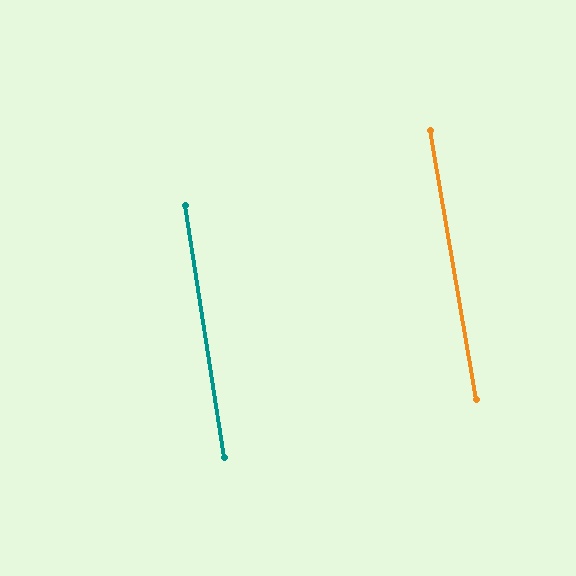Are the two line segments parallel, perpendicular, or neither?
Parallel — their directions differ by only 0.9°.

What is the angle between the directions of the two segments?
Approximately 1 degree.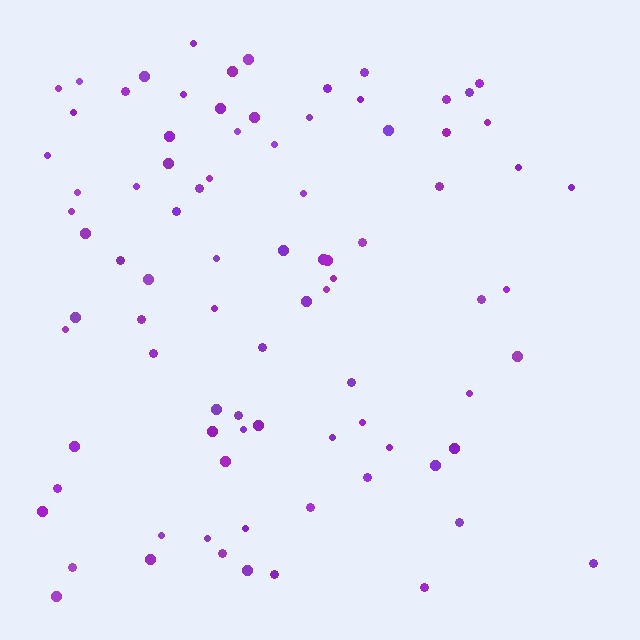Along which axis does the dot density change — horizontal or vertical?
Horizontal.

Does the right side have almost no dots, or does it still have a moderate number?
Still a moderate number, just noticeably fewer than the left.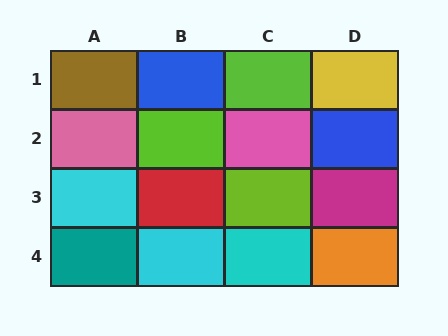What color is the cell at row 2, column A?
Pink.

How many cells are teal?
1 cell is teal.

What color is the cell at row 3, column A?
Cyan.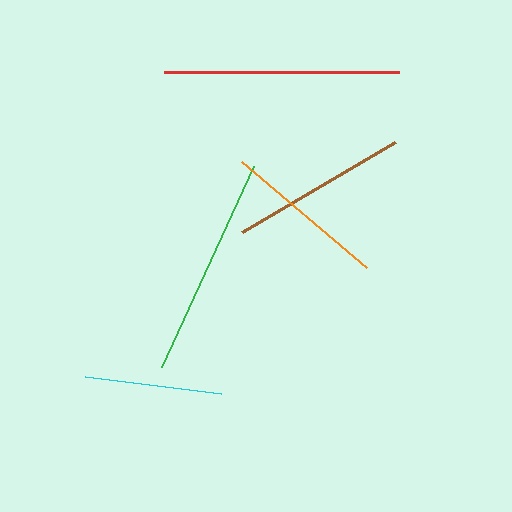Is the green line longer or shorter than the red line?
The red line is longer than the green line.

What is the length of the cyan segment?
The cyan segment is approximately 136 pixels long.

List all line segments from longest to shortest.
From longest to shortest: red, green, brown, orange, cyan.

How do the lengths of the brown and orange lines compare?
The brown and orange lines are approximately the same length.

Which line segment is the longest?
The red line is the longest at approximately 235 pixels.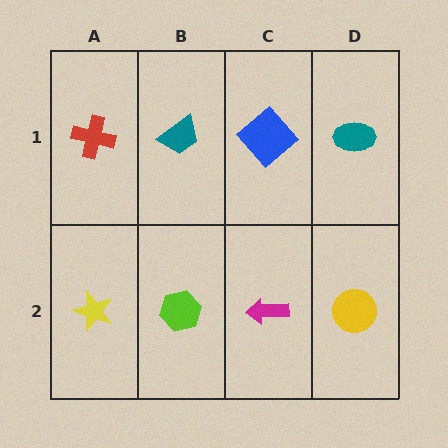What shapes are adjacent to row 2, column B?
A teal trapezoid (row 1, column B), a yellow star (row 2, column A), a magenta arrow (row 2, column C).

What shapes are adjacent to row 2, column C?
A blue diamond (row 1, column C), a lime hexagon (row 2, column B), a yellow circle (row 2, column D).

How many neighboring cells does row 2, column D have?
2.